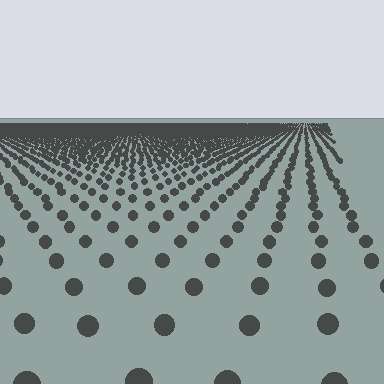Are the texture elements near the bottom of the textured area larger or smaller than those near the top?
Larger. Near the bottom, elements are closer to the viewer and appear at a bigger on-screen size.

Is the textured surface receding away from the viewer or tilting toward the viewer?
The surface is receding away from the viewer. Texture elements get smaller and denser toward the top.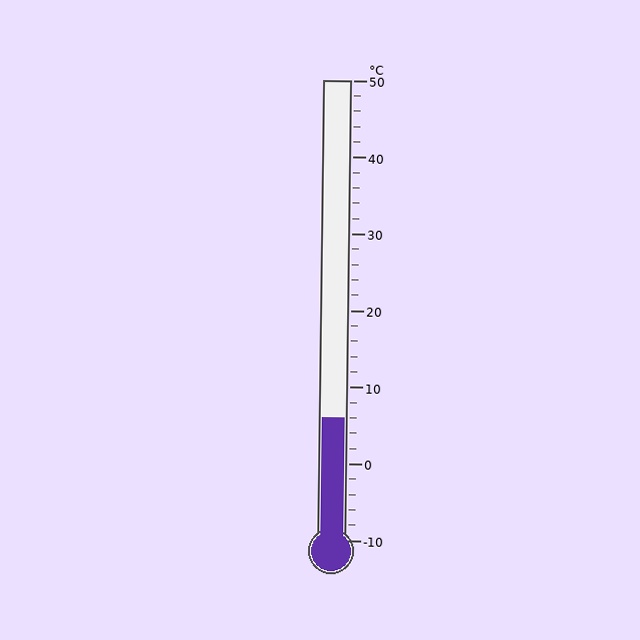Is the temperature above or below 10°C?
The temperature is below 10°C.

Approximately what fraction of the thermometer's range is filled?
The thermometer is filled to approximately 25% of its range.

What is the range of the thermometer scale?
The thermometer scale ranges from -10°C to 50°C.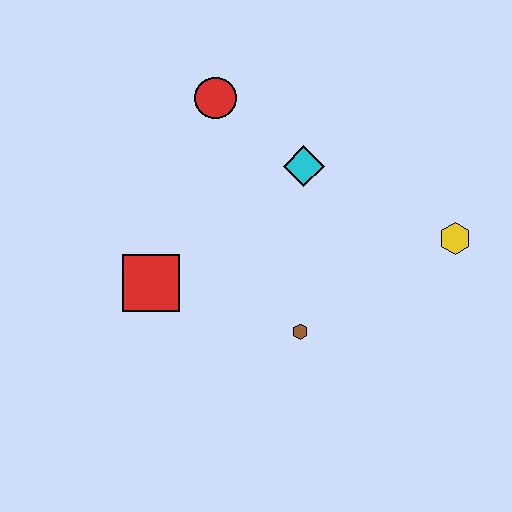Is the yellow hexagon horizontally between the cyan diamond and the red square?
No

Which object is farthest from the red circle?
The yellow hexagon is farthest from the red circle.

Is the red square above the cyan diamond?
No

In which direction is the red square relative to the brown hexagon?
The red square is to the left of the brown hexagon.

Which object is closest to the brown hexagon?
The red square is closest to the brown hexagon.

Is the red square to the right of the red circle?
No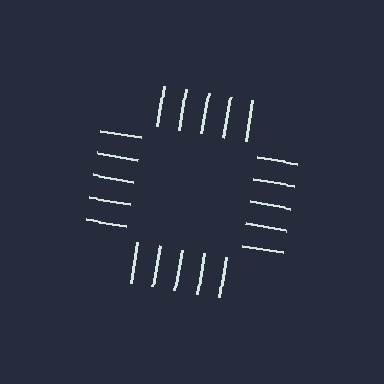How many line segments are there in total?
20 — 5 along each of the 4 edges.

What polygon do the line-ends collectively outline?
An illusory square — the line segments terminate on its edges but no continuous stroke is drawn.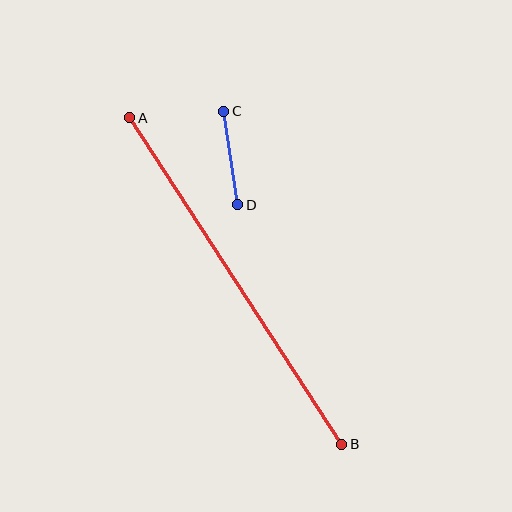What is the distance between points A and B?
The distance is approximately 390 pixels.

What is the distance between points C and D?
The distance is approximately 95 pixels.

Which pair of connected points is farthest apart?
Points A and B are farthest apart.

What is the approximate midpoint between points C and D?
The midpoint is at approximately (231, 158) pixels.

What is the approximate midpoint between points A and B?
The midpoint is at approximately (236, 281) pixels.